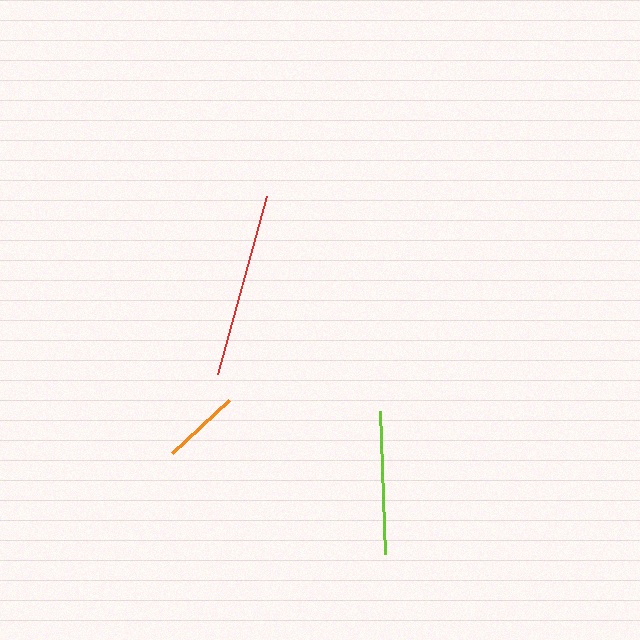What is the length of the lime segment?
The lime segment is approximately 142 pixels long.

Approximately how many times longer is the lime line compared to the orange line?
The lime line is approximately 1.8 times the length of the orange line.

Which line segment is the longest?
The red line is the longest at approximately 184 pixels.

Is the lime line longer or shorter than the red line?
The red line is longer than the lime line.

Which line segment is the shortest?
The orange line is the shortest at approximately 78 pixels.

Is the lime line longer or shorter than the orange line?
The lime line is longer than the orange line.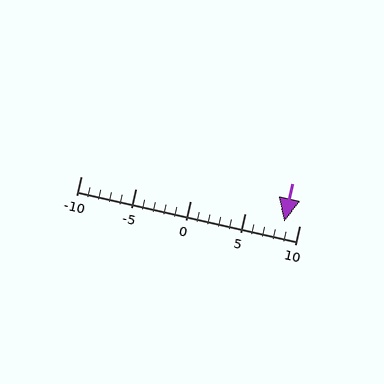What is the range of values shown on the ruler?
The ruler shows values from -10 to 10.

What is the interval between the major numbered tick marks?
The major tick marks are spaced 5 units apart.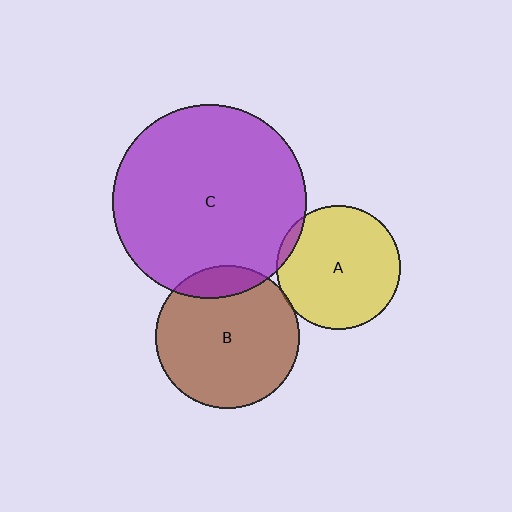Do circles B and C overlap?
Yes.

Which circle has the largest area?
Circle C (purple).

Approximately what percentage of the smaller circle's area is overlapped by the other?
Approximately 15%.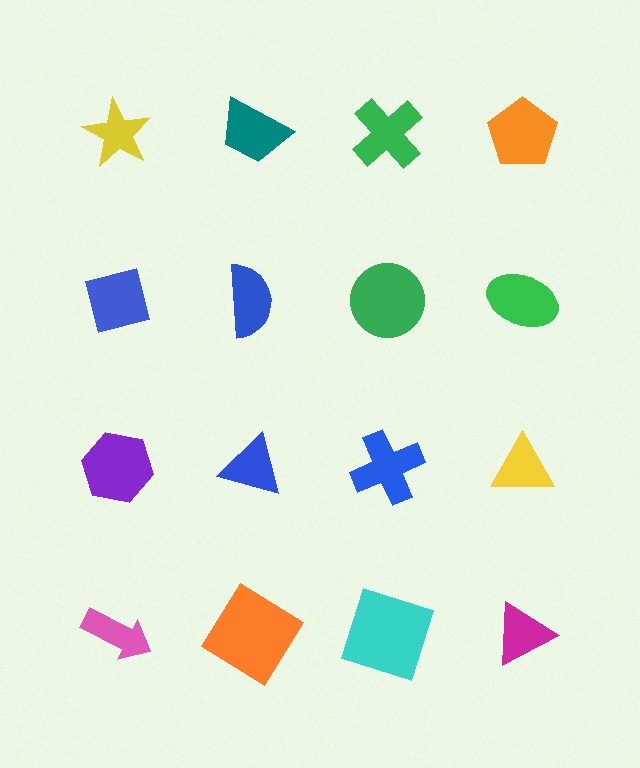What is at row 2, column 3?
A green circle.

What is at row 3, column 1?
A purple hexagon.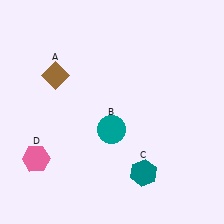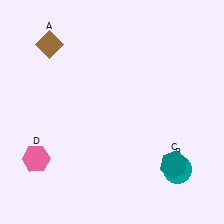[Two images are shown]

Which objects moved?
The objects that moved are: the brown diamond (A), the teal circle (B), the teal hexagon (C).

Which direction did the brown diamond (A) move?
The brown diamond (A) moved up.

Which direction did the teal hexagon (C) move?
The teal hexagon (C) moved right.